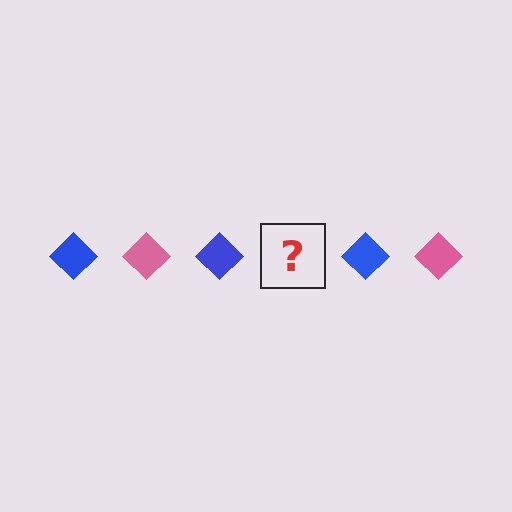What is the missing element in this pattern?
The missing element is a pink diamond.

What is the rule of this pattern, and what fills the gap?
The rule is that the pattern cycles through blue, pink diamonds. The gap should be filled with a pink diamond.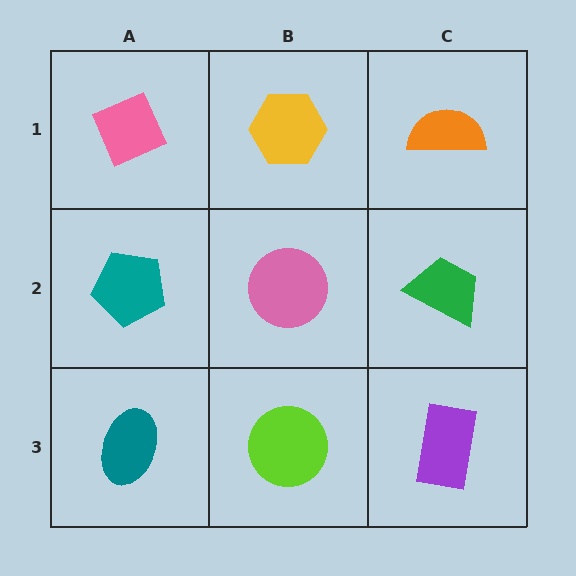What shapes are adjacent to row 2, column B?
A yellow hexagon (row 1, column B), a lime circle (row 3, column B), a teal pentagon (row 2, column A), a green trapezoid (row 2, column C).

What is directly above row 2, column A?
A pink diamond.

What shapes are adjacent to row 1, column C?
A green trapezoid (row 2, column C), a yellow hexagon (row 1, column B).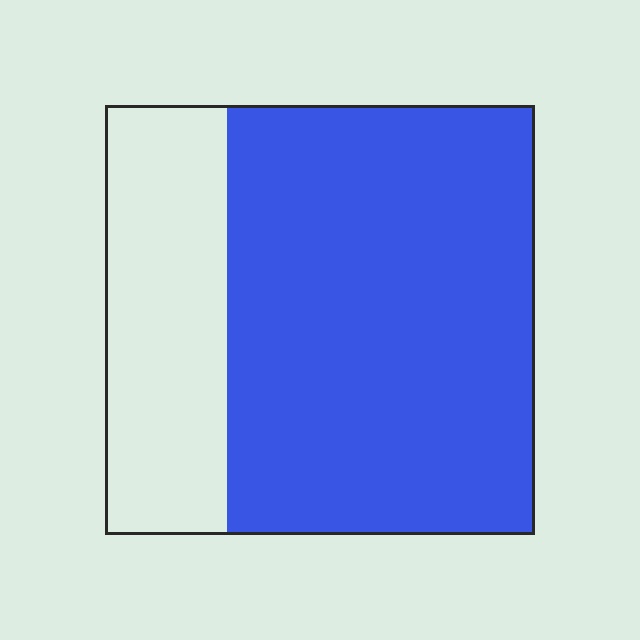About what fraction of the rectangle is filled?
About three quarters (3/4).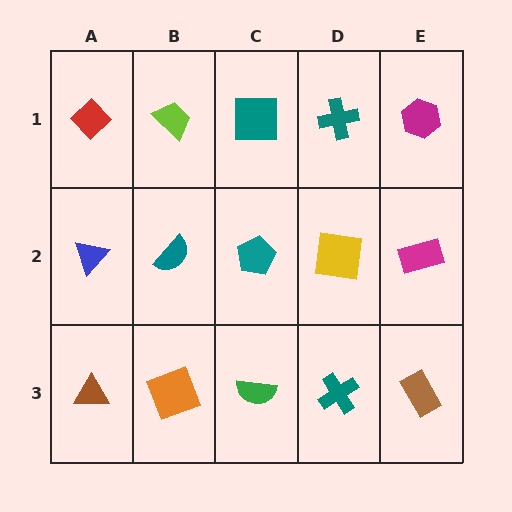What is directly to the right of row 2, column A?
A teal semicircle.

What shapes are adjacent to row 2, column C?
A teal square (row 1, column C), a green semicircle (row 3, column C), a teal semicircle (row 2, column B), a yellow square (row 2, column D).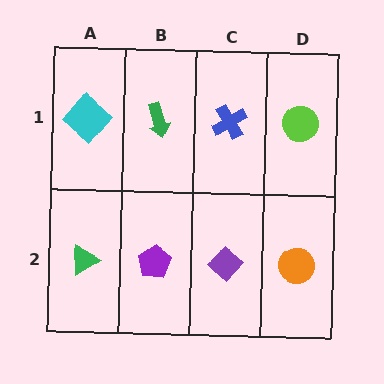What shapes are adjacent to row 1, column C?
A purple diamond (row 2, column C), a green arrow (row 1, column B), a lime circle (row 1, column D).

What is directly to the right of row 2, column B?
A purple diamond.